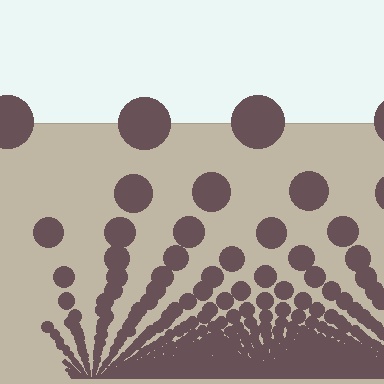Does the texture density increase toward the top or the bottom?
Density increases toward the bottom.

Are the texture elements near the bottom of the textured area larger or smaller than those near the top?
Smaller. The gradient is inverted — elements near the bottom are smaller and denser.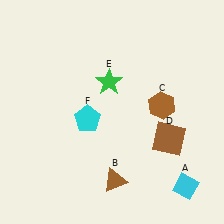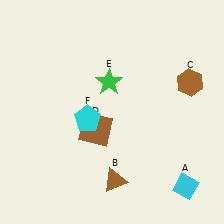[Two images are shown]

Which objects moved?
The objects that moved are: the brown hexagon (C), the brown square (D).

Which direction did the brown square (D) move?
The brown square (D) moved left.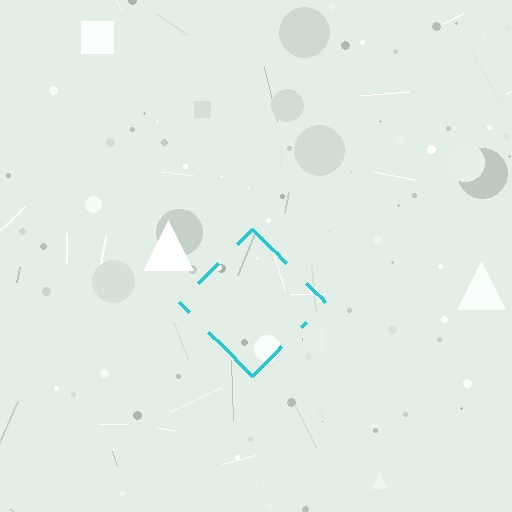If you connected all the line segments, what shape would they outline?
They would outline a diamond.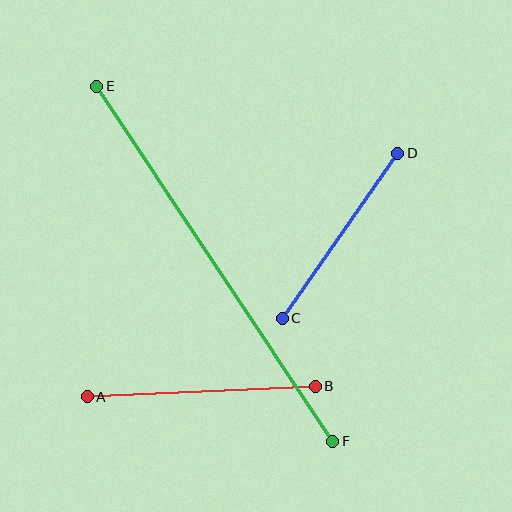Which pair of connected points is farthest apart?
Points E and F are farthest apart.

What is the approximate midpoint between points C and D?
The midpoint is at approximately (340, 236) pixels.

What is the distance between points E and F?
The distance is approximately 427 pixels.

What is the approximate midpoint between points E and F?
The midpoint is at approximately (215, 264) pixels.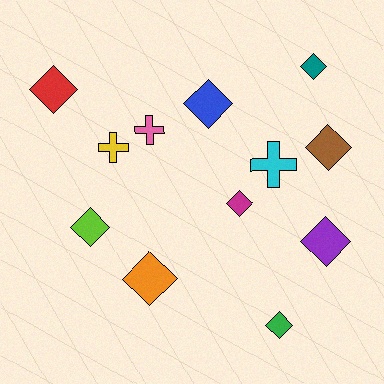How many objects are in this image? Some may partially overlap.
There are 12 objects.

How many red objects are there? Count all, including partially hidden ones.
There is 1 red object.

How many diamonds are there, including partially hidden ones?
There are 9 diamonds.